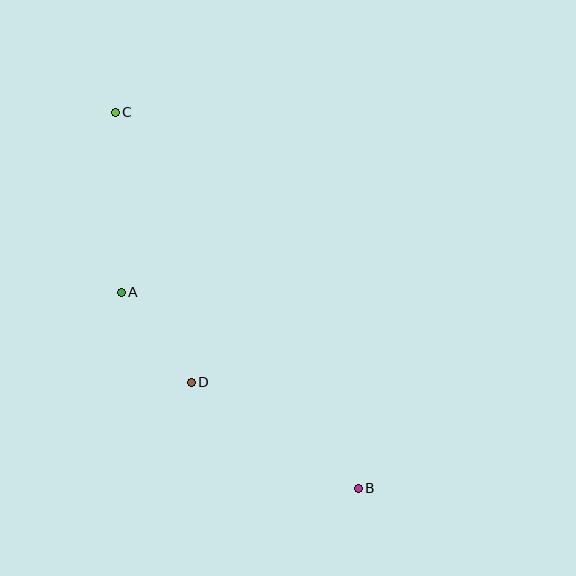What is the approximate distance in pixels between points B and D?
The distance between B and D is approximately 198 pixels.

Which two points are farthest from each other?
Points B and C are farthest from each other.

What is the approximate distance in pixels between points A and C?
The distance between A and C is approximately 180 pixels.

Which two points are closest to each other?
Points A and D are closest to each other.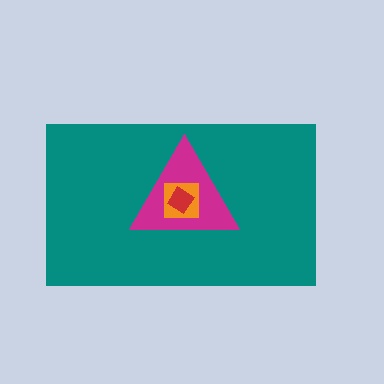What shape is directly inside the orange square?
The red diamond.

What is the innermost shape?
The red diamond.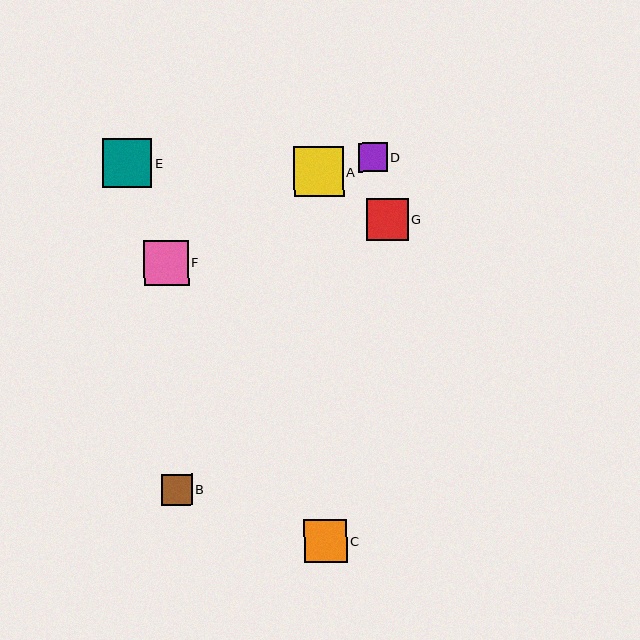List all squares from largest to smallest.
From largest to smallest: A, E, F, C, G, B, D.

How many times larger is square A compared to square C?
Square A is approximately 1.2 times the size of square C.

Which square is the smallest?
Square D is the smallest with a size of approximately 29 pixels.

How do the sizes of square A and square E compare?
Square A and square E are approximately the same size.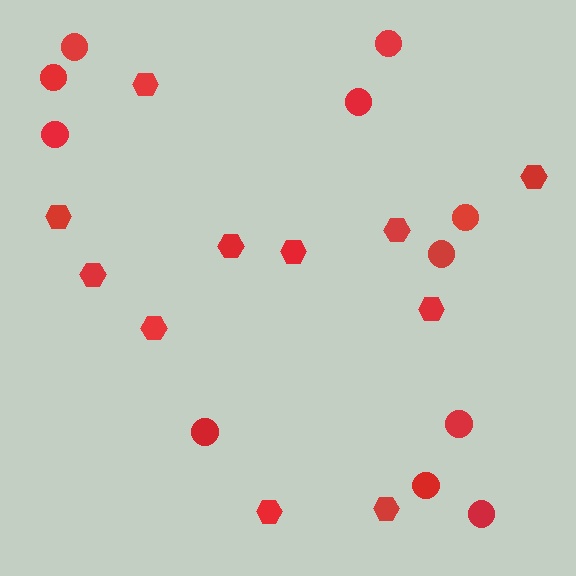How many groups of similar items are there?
There are 2 groups: one group of hexagons (11) and one group of circles (11).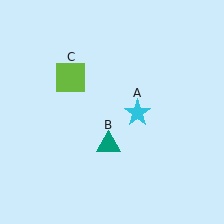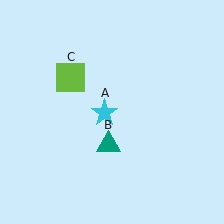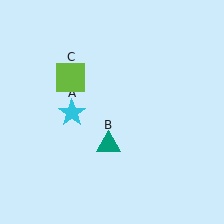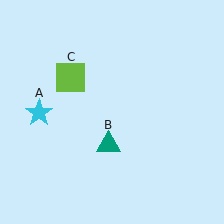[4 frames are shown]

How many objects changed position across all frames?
1 object changed position: cyan star (object A).